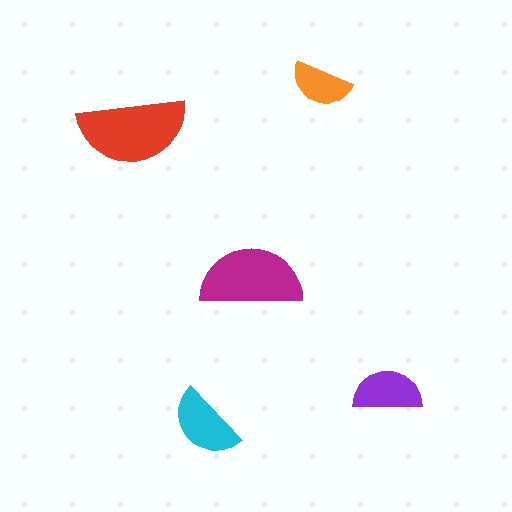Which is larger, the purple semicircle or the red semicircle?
The red one.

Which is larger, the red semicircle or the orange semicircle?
The red one.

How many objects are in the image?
There are 5 objects in the image.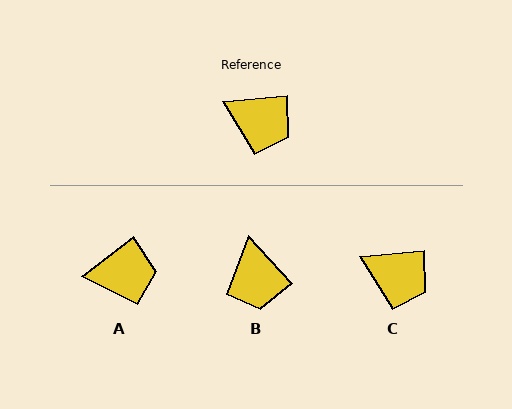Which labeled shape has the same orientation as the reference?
C.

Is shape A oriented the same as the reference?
No, it is off by about 32 degrees.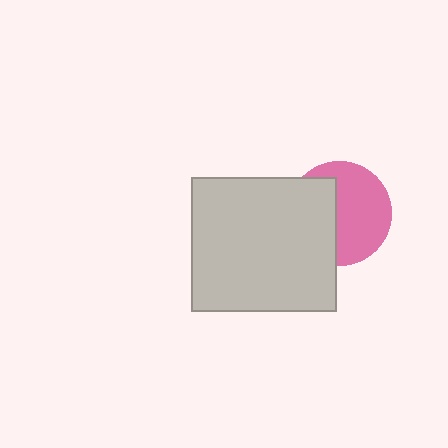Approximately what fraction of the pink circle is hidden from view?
Roughly 43% of the pink circle is hidden behind the light gray rectangle.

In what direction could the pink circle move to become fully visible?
The pink circle could move right. That would shift it out from behind the light gray rectangle entirely.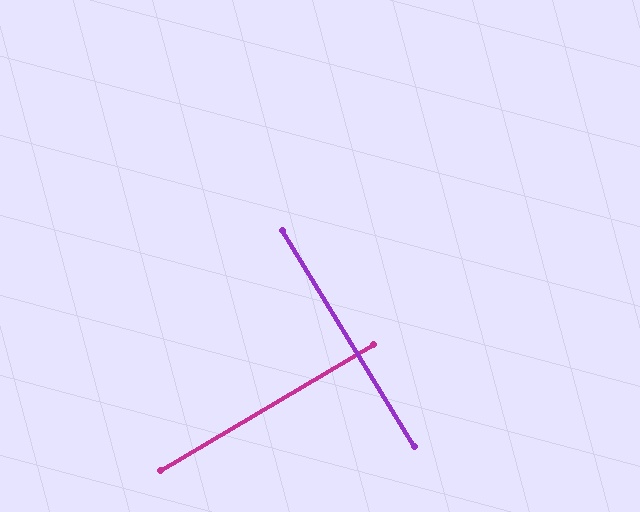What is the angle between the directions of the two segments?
Approximately 89 degrees.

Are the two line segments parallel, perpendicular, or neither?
Perpendicular — they meet at approximately 89°.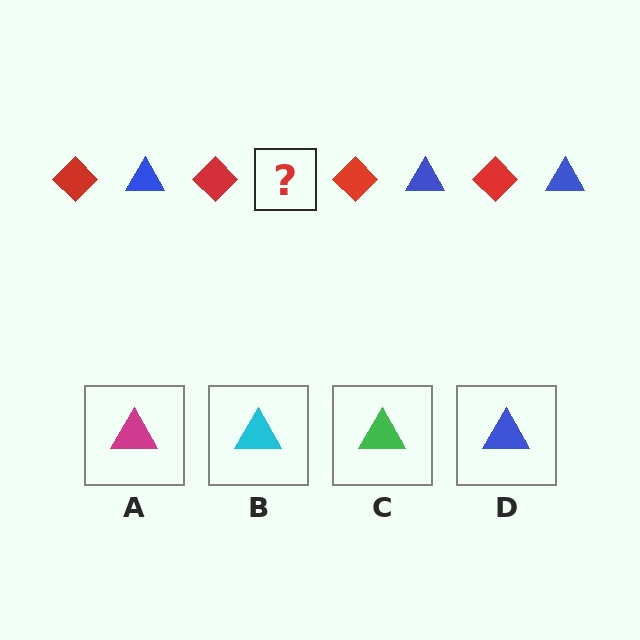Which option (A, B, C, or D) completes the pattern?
D.